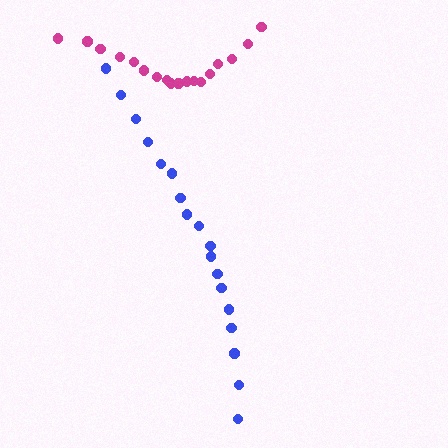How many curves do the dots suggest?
There are 2 distinct paths.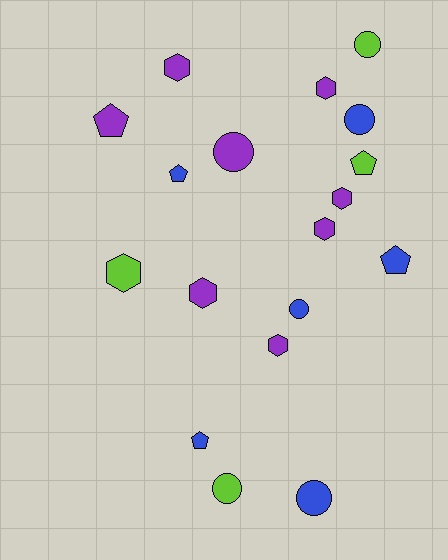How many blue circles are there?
There are 3 blue circles.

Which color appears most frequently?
Purple, with 8 objects.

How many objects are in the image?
There are 18 objects.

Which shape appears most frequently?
Hexagon, with 7 objects.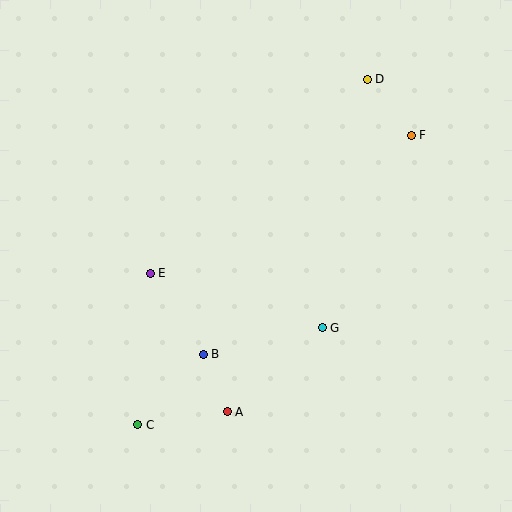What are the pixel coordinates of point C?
Point C is at (138, 425).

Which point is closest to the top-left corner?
Point E is closest to the top-left corner.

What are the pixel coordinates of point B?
Point B is at (203, 354).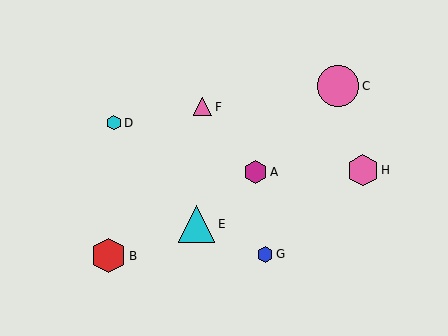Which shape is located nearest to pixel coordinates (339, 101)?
The pink circle (labeled C) at (338, 86) is nearest to that location.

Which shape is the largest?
The pink circle (labeled C) is the largest.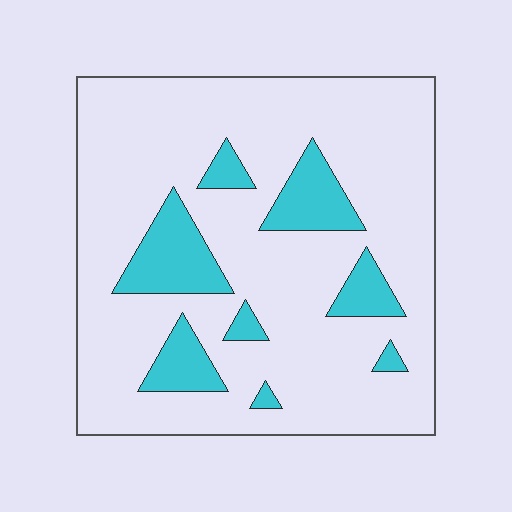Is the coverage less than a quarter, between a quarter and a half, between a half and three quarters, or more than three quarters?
Less than a quarter.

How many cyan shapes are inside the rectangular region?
8.